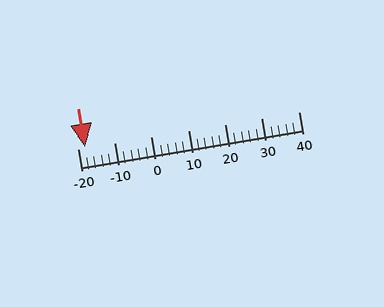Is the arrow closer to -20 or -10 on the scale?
The arrow is closer to -20.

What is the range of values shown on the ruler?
The ruler shows values from -20 to 40.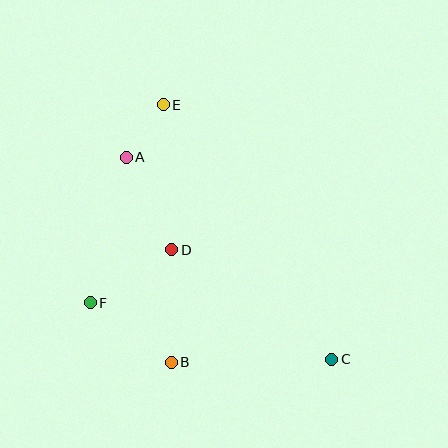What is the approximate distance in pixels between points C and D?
The distance between C and D is approximately 194 pixels.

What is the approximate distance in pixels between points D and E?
The distance between D and E is approximately 145 pixels.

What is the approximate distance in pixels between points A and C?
The distance between A and C is approximately 288 pixels.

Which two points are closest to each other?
Points A and E are closest to each other.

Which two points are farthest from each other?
Points C and E are farthest from each other.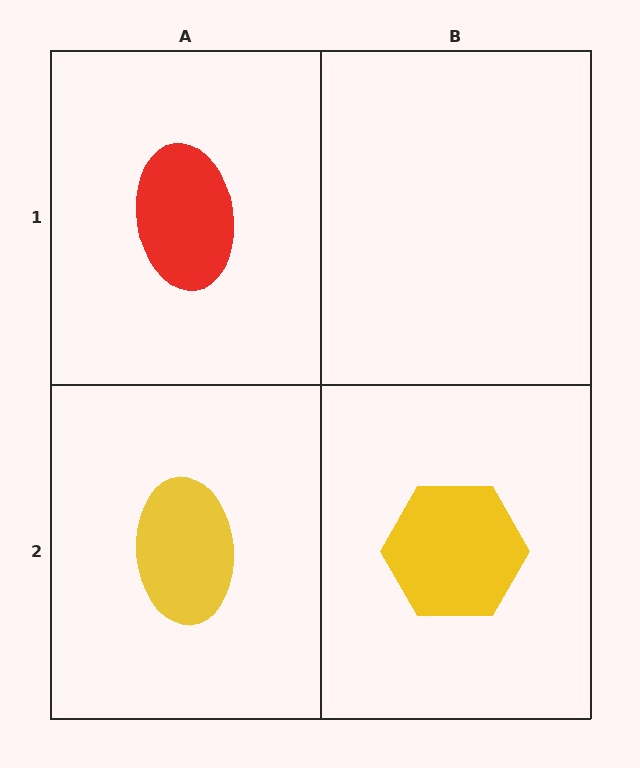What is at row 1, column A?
A red ellipse.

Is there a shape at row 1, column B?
No, that cell is empty.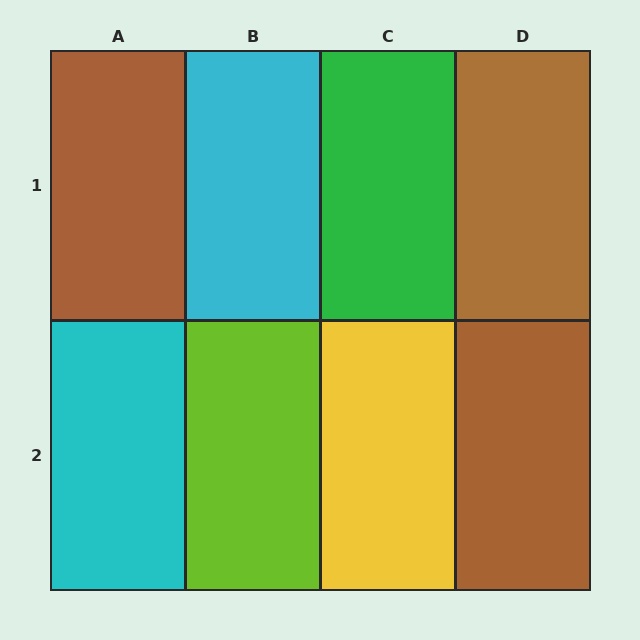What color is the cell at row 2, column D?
Brown.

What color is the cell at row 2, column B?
Lime.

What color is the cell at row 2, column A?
Cyan.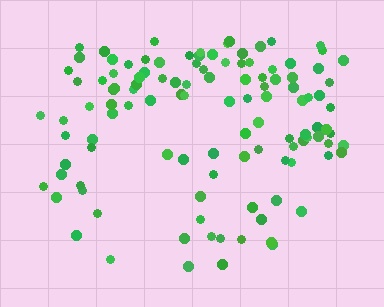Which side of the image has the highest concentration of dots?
The top.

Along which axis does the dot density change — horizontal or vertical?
Vertical.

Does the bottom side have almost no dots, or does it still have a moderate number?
Still a moderate number, just noticeably fewer than the top.